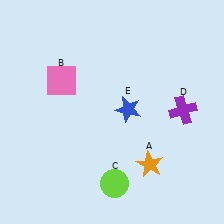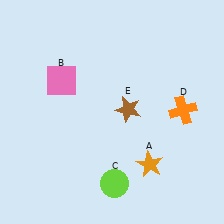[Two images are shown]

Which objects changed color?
D changed from purple to orange. E changed from blue to brown.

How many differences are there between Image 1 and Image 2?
There are 2 differences between the two images.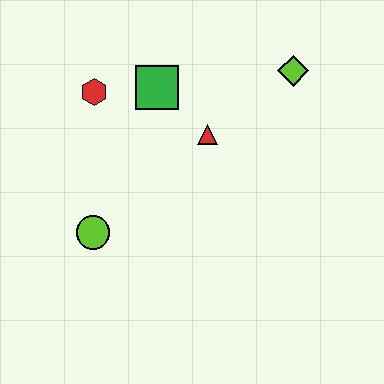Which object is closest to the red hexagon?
The green square is closest to the red hexagon.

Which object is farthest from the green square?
The lime circle is farthest from the green square.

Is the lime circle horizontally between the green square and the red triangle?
No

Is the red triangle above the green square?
No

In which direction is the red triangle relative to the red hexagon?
The red triangle is to the right of the red hexagon.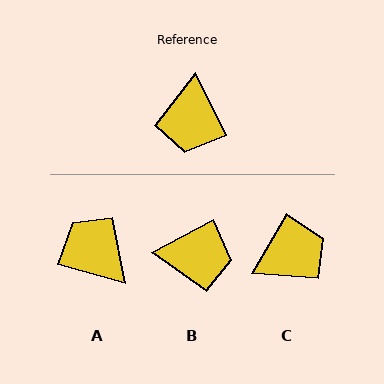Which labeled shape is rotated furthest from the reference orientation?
A, about 131 degrees away.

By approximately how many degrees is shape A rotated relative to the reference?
Approximately 131 degrees clockwise.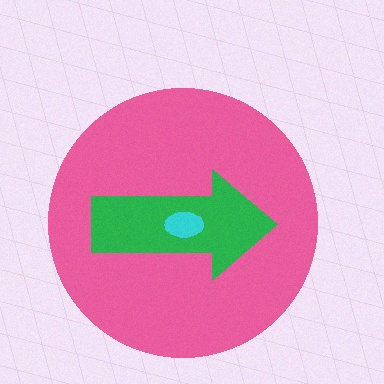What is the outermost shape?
The pink circle.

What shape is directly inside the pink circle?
The green arrow.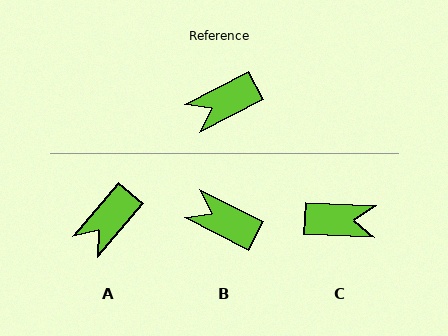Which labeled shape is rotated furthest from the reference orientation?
C, about 149 degrees away.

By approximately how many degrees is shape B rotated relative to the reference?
Approximately 55 degrees clockwise.